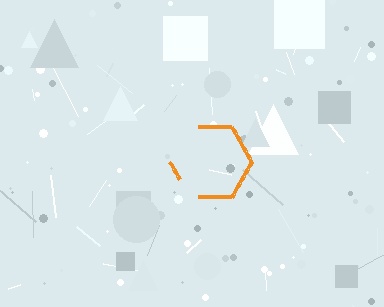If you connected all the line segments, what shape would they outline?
They would outline a hexagon.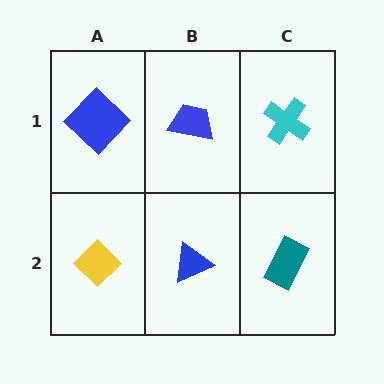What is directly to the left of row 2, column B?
A yellow diamond.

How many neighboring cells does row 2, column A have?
2.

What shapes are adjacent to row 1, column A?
A yellow diamond (row 2, column A), a blue trapezoid (row 1, column B).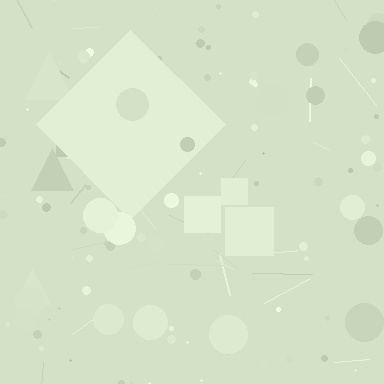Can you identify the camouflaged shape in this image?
The camouflaged shape is a diamond.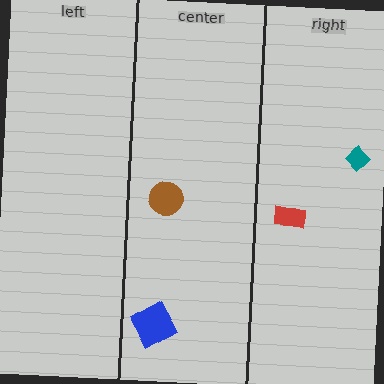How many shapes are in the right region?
2.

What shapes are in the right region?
The teal diamond, the red rectangle.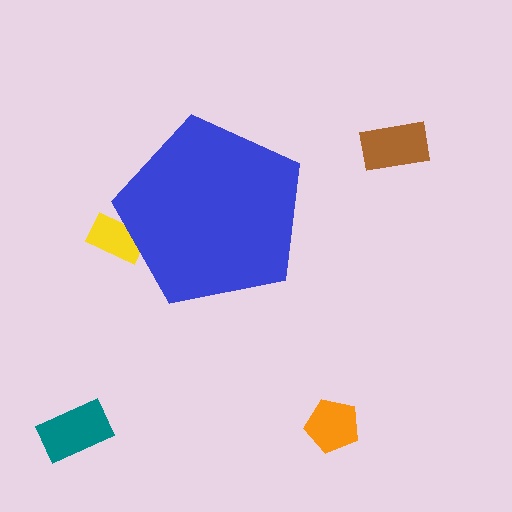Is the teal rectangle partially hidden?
No, the teal rectangle is fully visible.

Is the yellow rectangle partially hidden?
Yes, the yellow rectangle is partially hidden behind the blue pentagon.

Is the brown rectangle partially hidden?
No, the brown rectangle is fully visible.